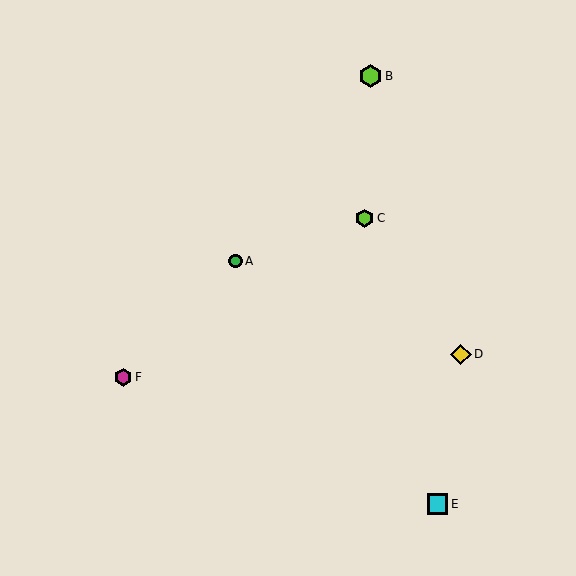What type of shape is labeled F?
Shape F is a magenta hexagon.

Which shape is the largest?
The lime hexagon (labeled B) is the largest.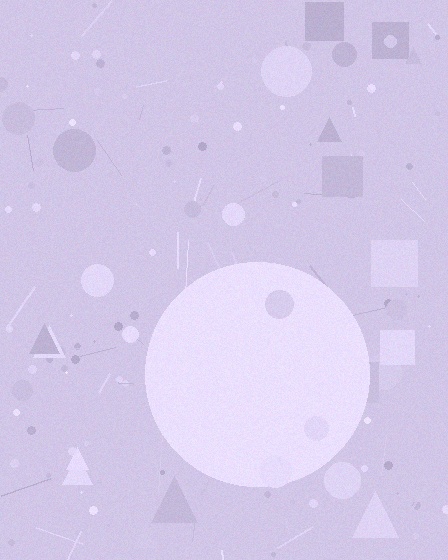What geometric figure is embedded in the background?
A circle is embedded in the background.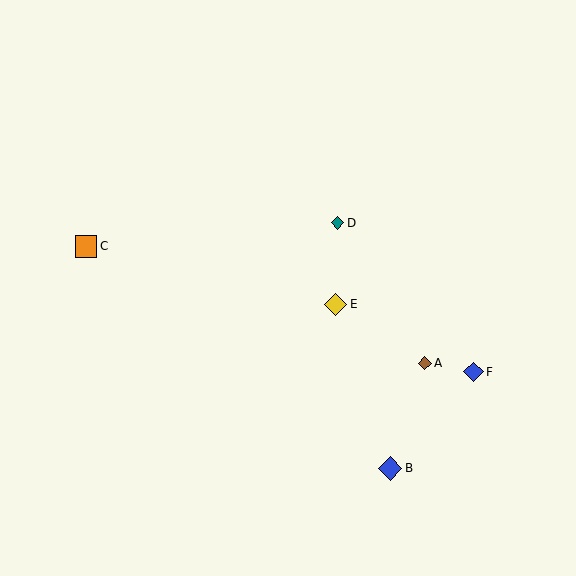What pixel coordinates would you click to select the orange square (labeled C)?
Click at (86, 246) to select the orange square C.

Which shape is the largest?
The blue diamond (labeled B) is the largest.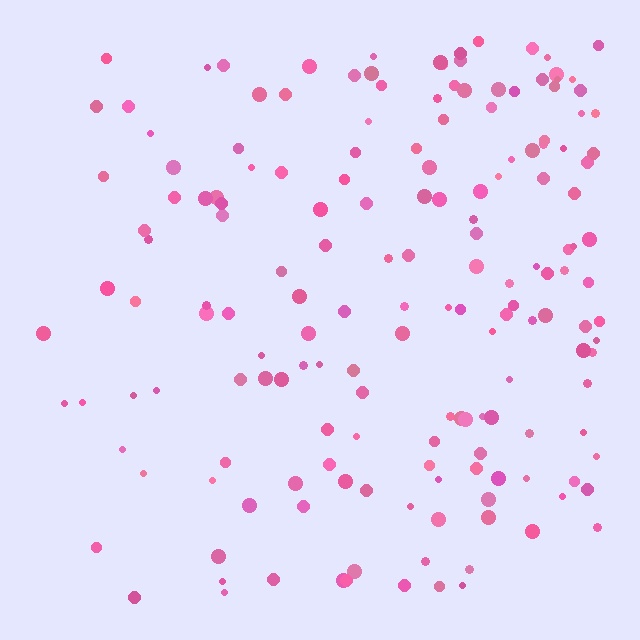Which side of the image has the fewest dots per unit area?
The left.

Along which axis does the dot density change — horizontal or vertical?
Horizontal.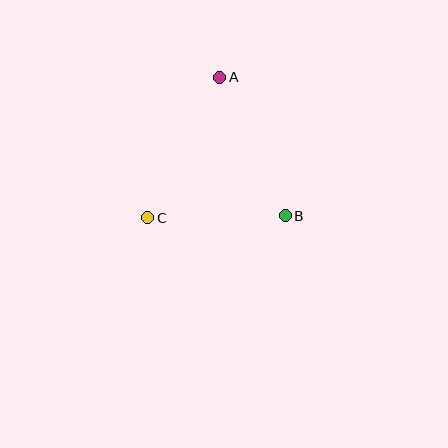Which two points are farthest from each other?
Points A and C are farthest from each other.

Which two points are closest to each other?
Points B and C are closest to each other.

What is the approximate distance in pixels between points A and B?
The distance between A and B is approximately 153 pixels.